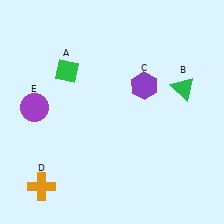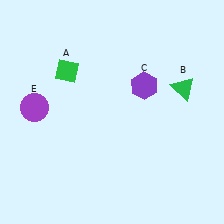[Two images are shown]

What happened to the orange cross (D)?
The orange cross (D) was removed in Image 2. It was in the bottom-left area of Image 1.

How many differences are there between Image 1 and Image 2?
There is 1 difference between the two images.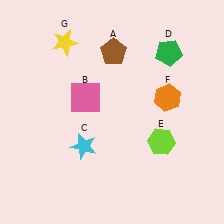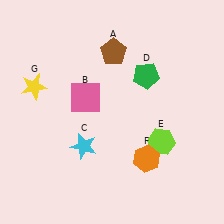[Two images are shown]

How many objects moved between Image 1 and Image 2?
3 objects moved between the two images.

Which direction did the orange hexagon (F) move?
The orange hexagon (F) moved down.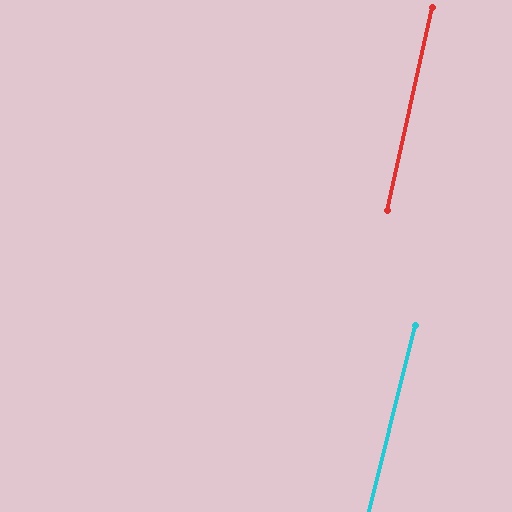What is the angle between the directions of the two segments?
Approximately 2 degrees.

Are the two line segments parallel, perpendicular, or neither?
Parallel — their directions differ by only 1.6°.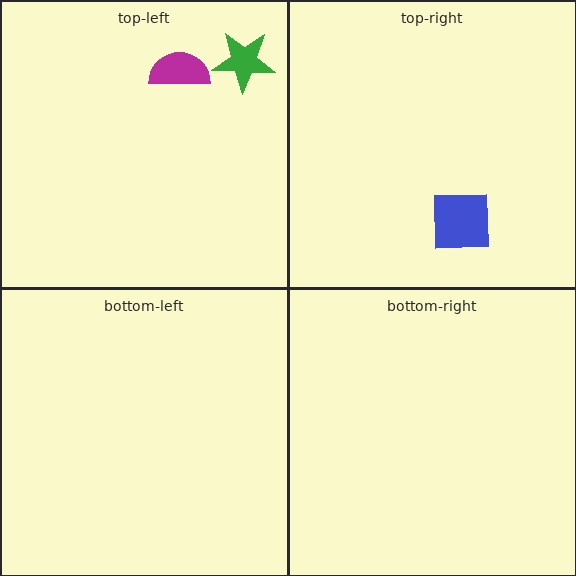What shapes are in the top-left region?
The magenta semicircle, the green star.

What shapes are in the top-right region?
The blue square.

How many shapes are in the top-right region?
1.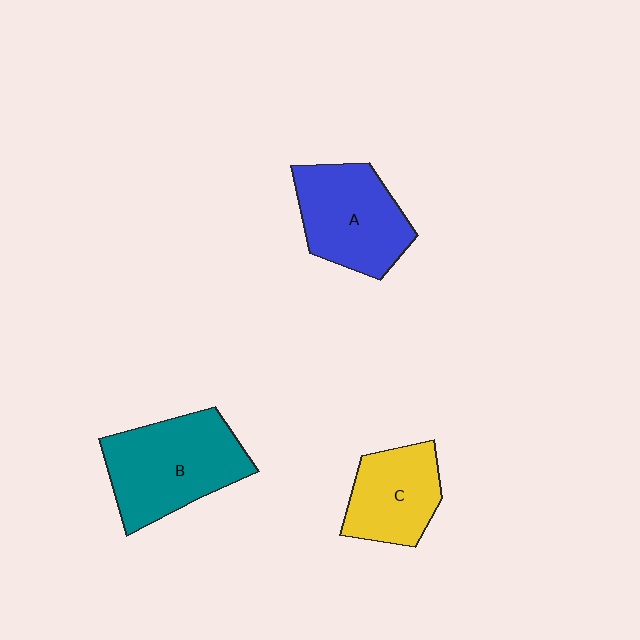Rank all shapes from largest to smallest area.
From largest to smallest: B (teal), A (blue), C (yellow).